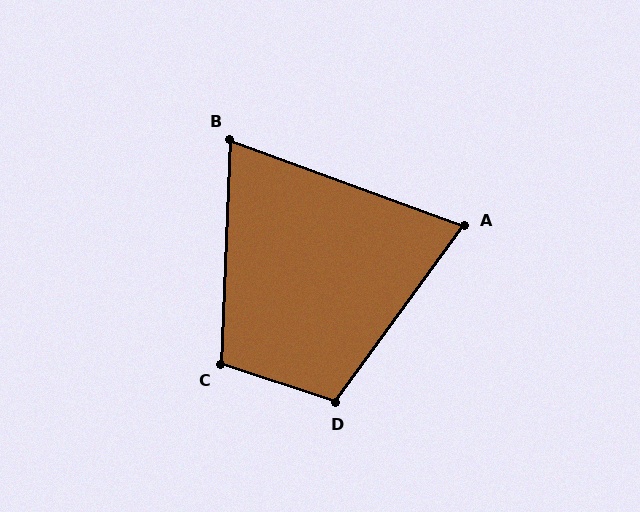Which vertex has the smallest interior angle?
B, at approximately 72 degrees.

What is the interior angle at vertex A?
Approximately 74 degrees (acute).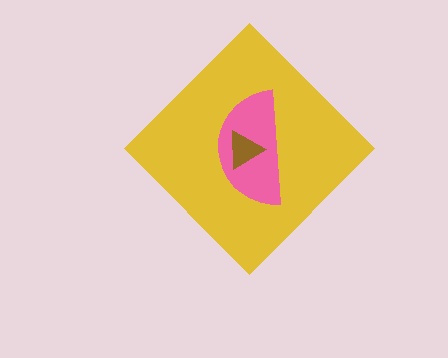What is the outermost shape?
The yellow diamond.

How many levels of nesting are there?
3.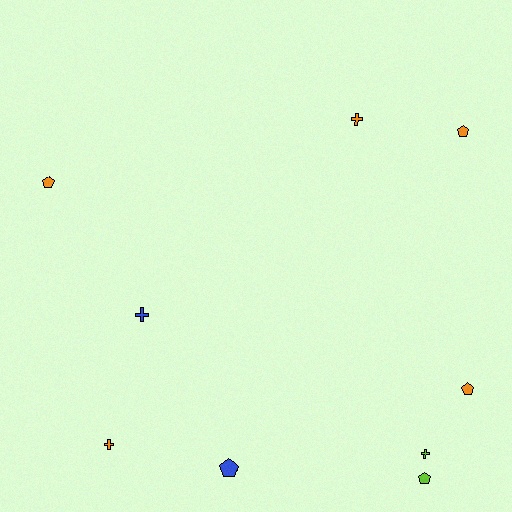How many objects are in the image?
There are 9 objects.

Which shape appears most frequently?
Pentagon, with 5 objects.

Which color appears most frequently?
Orange, with 5 objects.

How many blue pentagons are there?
There is 1 blue pentagon.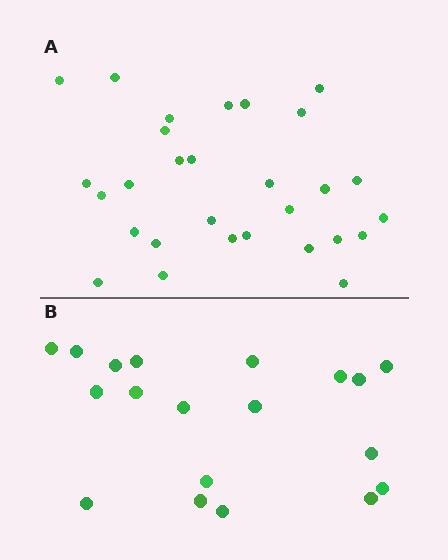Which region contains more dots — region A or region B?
Region A (the top region) has more dots.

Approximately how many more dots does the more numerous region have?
Region A has roughly 10 or so more dots than region B.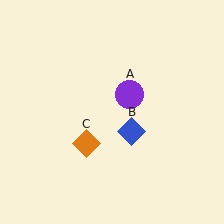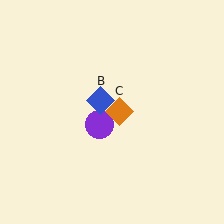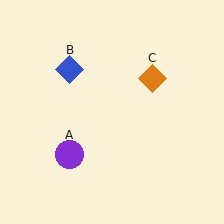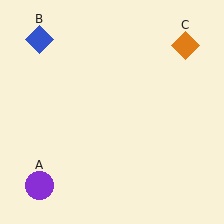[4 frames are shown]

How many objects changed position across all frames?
3 objects changed position: purple circle (object A), blue diamond (object B), orange diamond (object C).